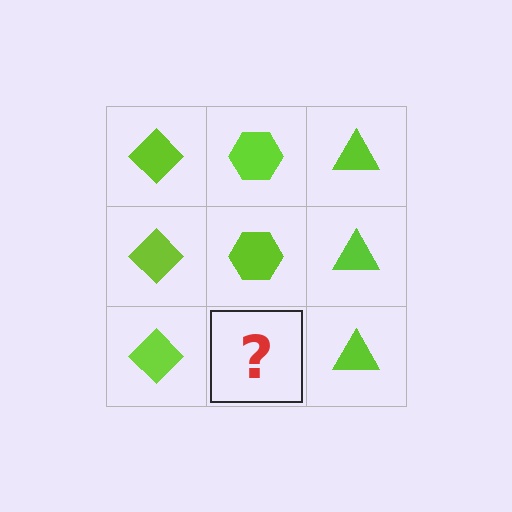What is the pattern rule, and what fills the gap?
The rule is that each column has a consistent shape. The gap should be filled with a lime hexagon.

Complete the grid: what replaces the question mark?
The question mark should be replaced with a lime hexagon.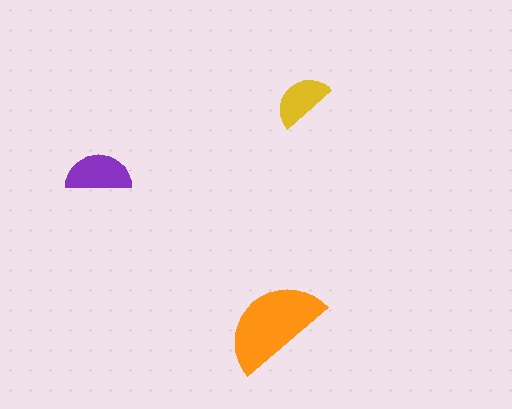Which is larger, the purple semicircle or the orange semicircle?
The orange one.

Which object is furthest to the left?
The purple semicircle is leftmost.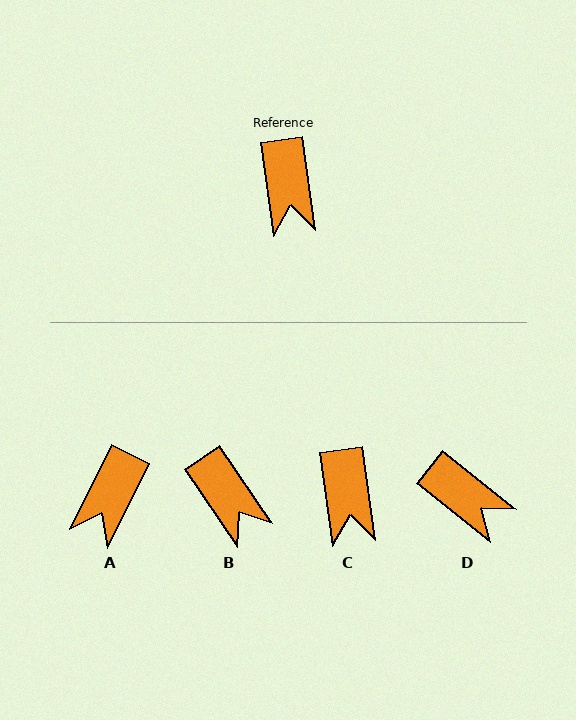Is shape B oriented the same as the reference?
No, it is off by about 27 degrees.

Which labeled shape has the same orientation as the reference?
C.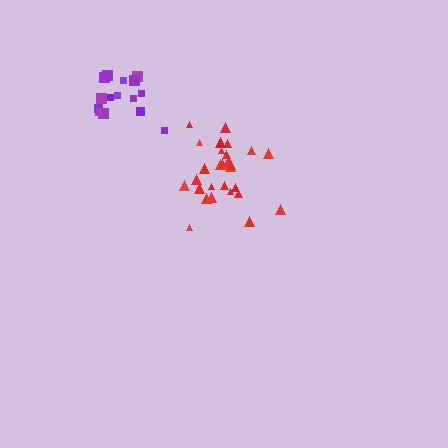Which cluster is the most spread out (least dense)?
Purple.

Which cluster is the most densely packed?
Red.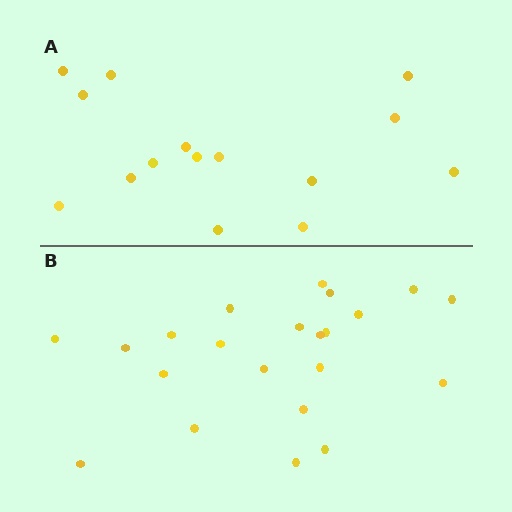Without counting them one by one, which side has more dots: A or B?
Region B (the bottom region) has more dots.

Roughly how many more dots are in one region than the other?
Region B has roughly 8 or so more dots than region A.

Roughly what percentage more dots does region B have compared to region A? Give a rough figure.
About 45% more.